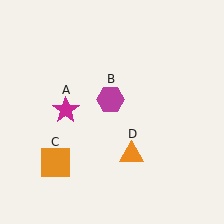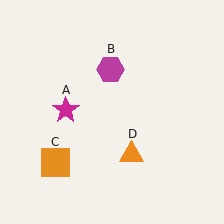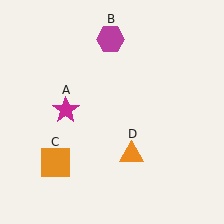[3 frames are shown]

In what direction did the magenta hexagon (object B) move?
The magenta hexagon (object B) moved up.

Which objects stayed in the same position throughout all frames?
Magenta star (object A) and orange square (object C) and orange triangle (object D) remained stationary.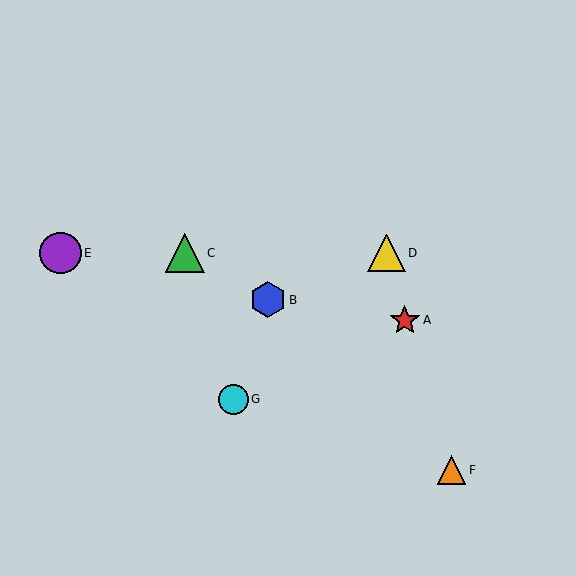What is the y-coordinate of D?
Object D is at y≈253.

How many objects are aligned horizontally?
3 objects (C, D, E) are aligned horizontally.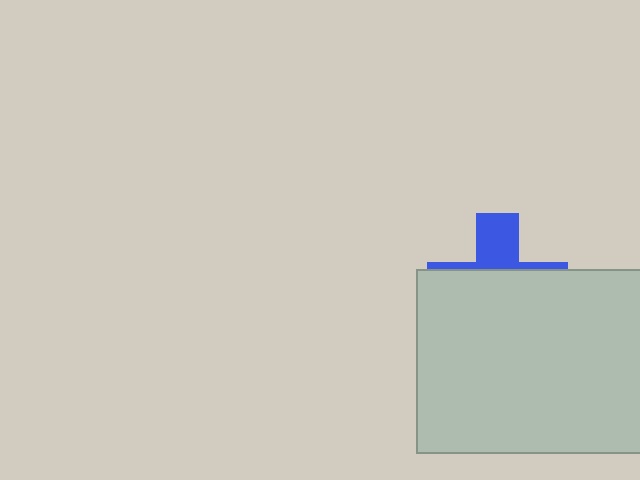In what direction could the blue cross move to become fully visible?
The blue cross could move up. That would shift it out from behind the light gray rectangle entirely.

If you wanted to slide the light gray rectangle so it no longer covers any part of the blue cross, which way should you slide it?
Slide it down — that is the most direct way to separate the two shapes.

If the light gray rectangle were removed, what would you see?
You would see the complete blue cross.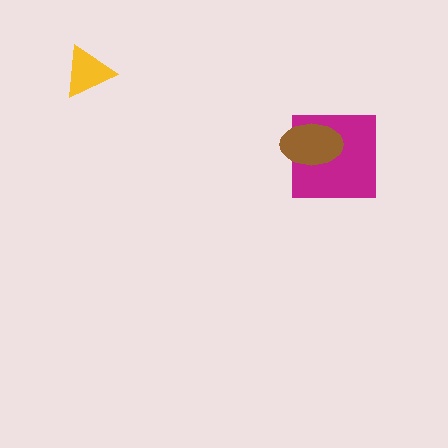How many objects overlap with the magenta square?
1 object overlaps with the magenta square.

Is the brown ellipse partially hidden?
No, no other shape covers it.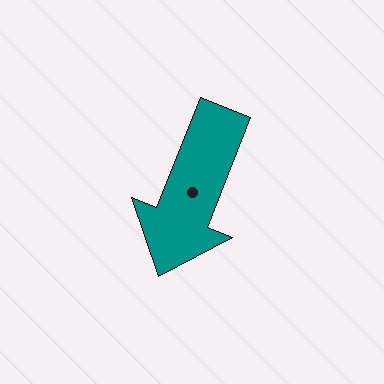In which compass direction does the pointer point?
South.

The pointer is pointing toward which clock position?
Roughly 7 o'clock.